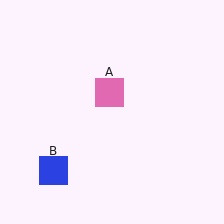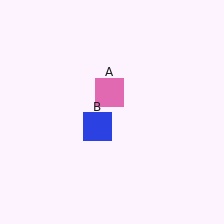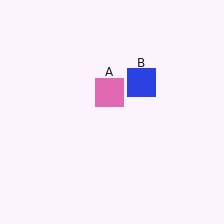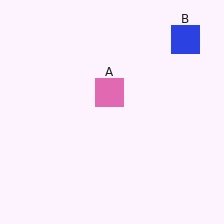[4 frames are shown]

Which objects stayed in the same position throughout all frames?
Pink square (object A) remained stationary.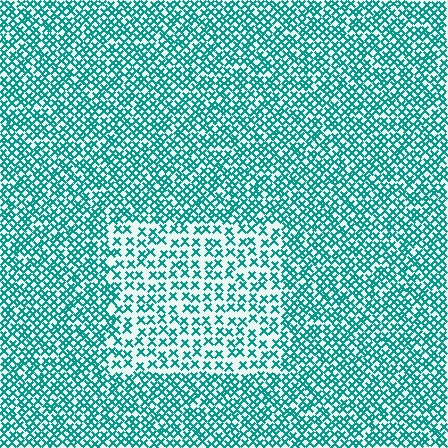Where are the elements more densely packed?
The elements are more densely packed outside the rectangle boundary.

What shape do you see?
I see a rectangle.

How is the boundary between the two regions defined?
The boundary is defined by a change in element density (approximately 1.8x ratio). All elements are the same color, size, and shape.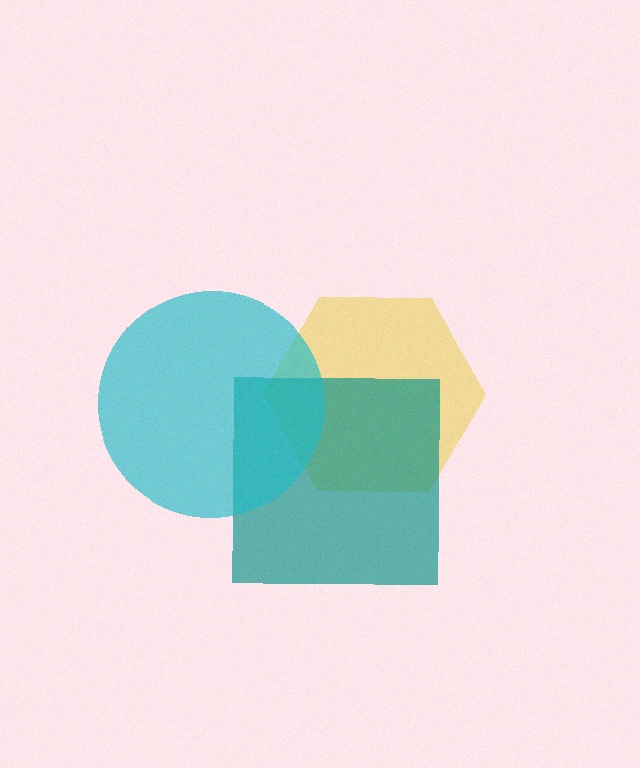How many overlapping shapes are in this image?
There are 3 overlapping shapes in the image.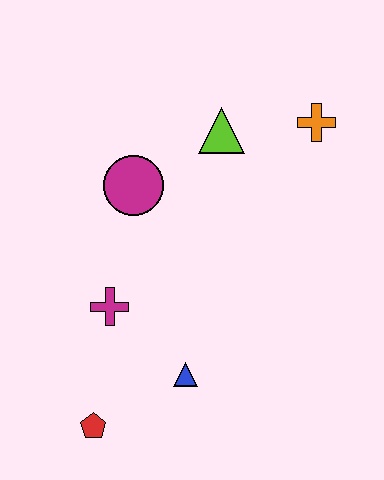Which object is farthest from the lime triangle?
The red pentagon is farthest from the lime triangle.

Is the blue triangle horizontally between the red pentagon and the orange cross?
Yes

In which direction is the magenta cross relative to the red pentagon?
The magenta cross is above the red pentagon.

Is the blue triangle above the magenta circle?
No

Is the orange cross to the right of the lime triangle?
Yes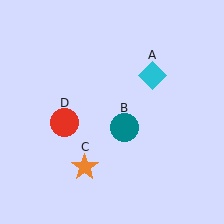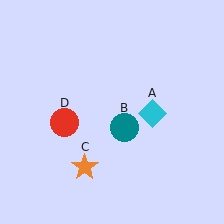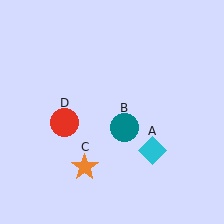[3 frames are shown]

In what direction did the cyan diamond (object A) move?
The cyan diamond (object A) moved down.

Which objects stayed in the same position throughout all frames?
Teal circle (object B) and orange star (object C) and red circle (object D) remained stationary.